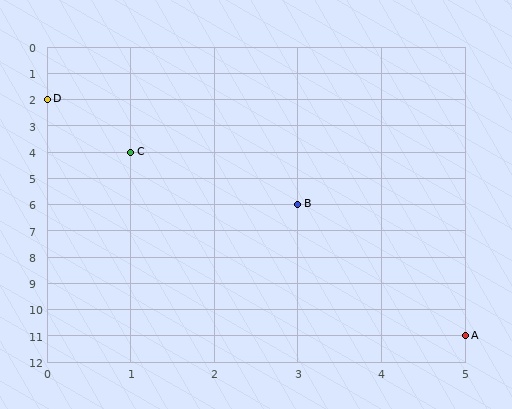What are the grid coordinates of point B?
Point B is at grid coordinates (3, 6).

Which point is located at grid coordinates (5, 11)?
Point A is at (5, 11).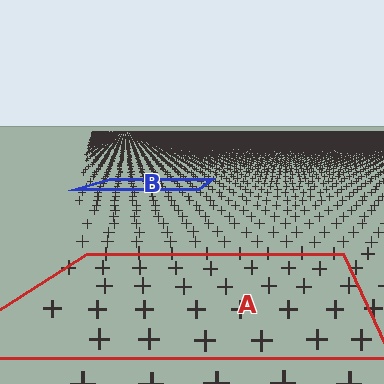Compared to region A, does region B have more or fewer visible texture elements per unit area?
Region B has more texture elements per unit area — they are packed more densely because it is farther away.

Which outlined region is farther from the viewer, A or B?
Region B is farther from the viewer — the texture elements inside it appear smaller and more densely packed.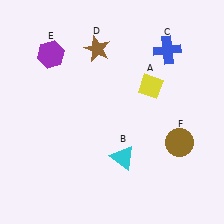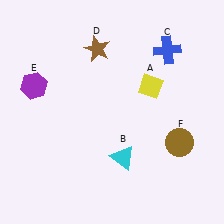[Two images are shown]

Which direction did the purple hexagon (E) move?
The purple hexagon (E) moved down.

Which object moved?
The purple hexagon (E) moved down.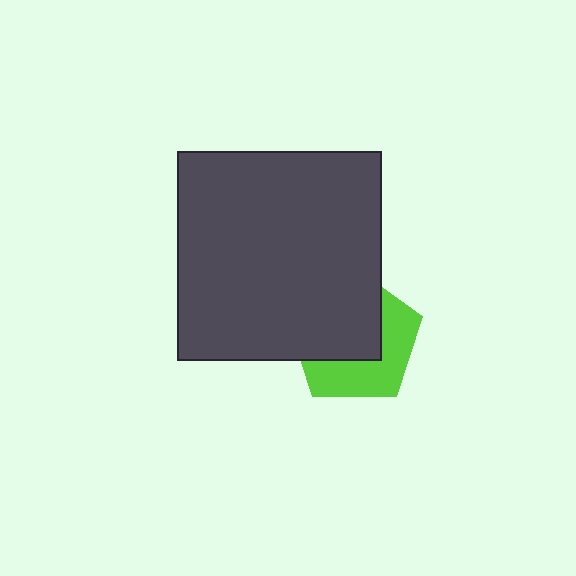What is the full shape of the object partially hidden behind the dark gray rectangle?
The partially hidden object is a lime pentagon.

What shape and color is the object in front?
The object in front is a dark gray rectangle.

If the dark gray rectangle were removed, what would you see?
You would see the complete lime pentagon.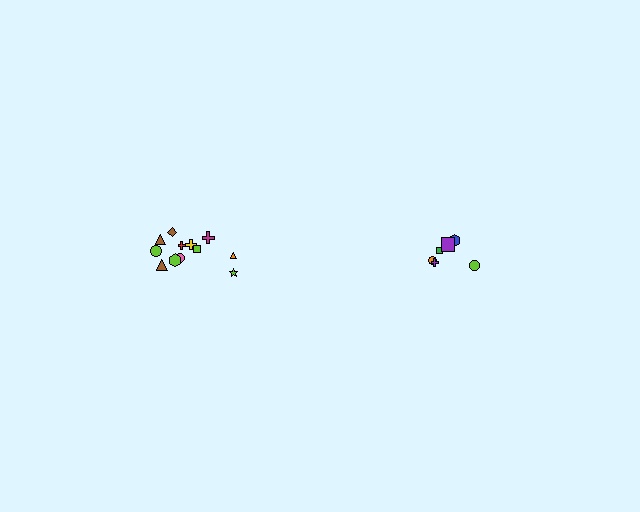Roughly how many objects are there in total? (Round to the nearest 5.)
Roughly 20 objects in total.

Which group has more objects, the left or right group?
The left group.